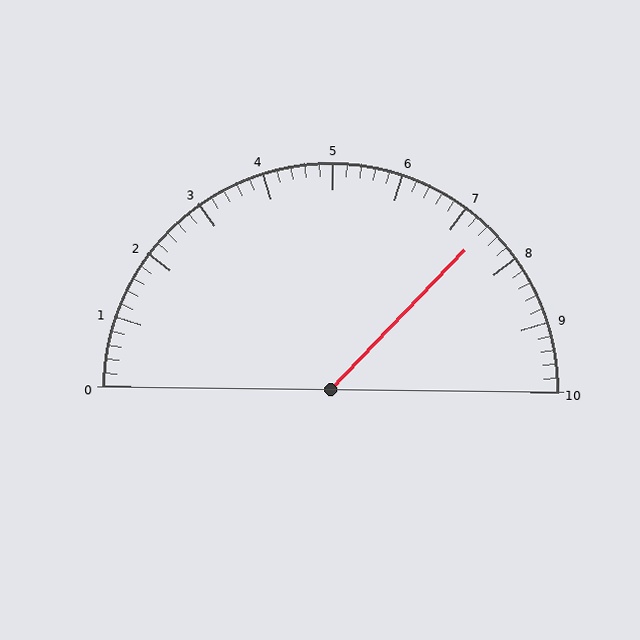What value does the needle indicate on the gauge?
The needle indicates approximately 7.4.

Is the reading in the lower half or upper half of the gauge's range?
The reading is in the upper half of the range (0 to 10).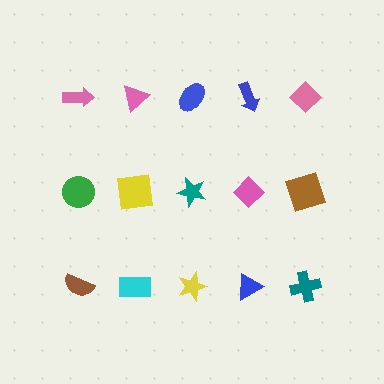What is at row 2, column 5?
A brown square.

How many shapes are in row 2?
5 shapes.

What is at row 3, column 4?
A blue triangle.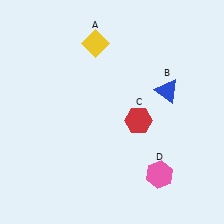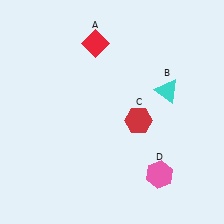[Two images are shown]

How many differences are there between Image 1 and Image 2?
There are 2 differences between the two images.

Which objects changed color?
A changed from yellow to red. B changed from blue to cyan.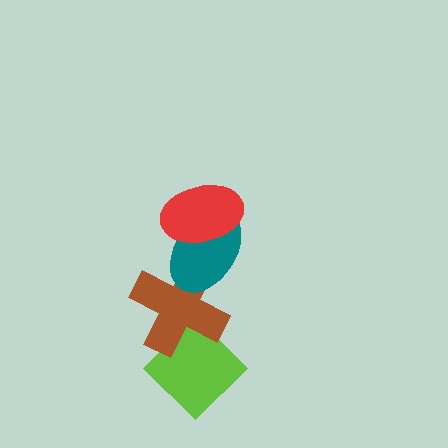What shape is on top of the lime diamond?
The brown cross is on top of the lime diamond.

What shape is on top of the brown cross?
The teal ellipse is on top of the brown cross.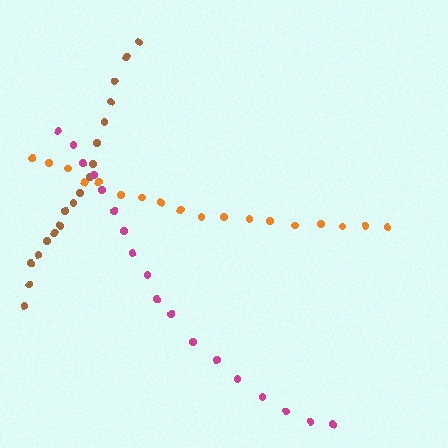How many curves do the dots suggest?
There are 3 distinct paths.